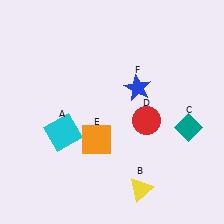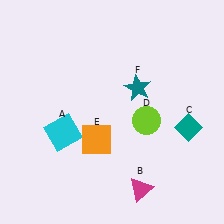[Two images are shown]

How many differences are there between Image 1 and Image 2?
There are 3 differences between the two images.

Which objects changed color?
B changed from yellow to magenta. D changed from red to lime. F changed from blue to teal.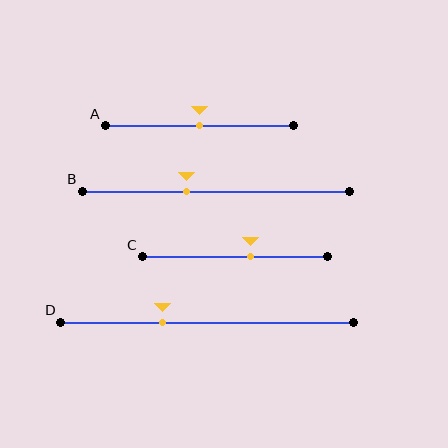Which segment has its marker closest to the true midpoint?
Segment A has its marker closest to the true midpoint.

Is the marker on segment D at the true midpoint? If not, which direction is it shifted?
No, the marker on segment D is shifted to the left by about 15% of the segment length.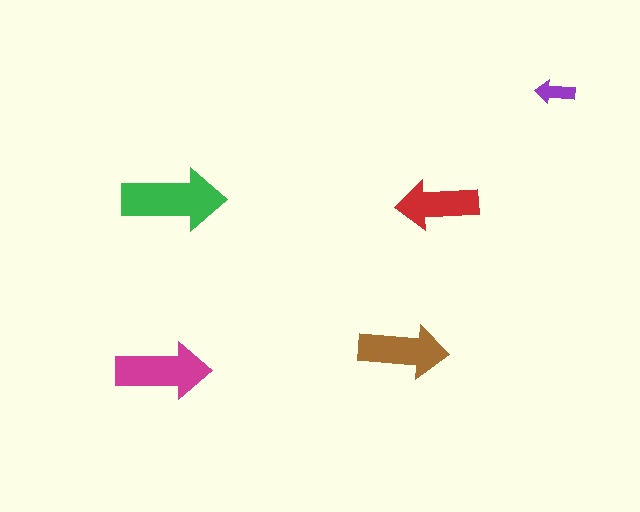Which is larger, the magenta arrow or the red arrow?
The magenta one.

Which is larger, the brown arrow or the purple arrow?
The brown one.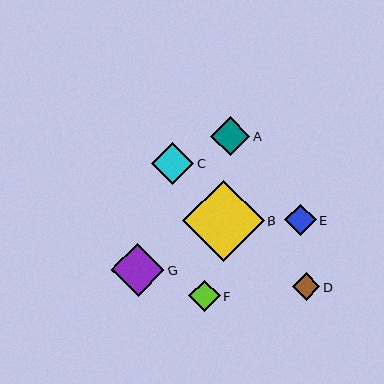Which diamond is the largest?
Diamond B is the largest with a size of approximately 81 pixels.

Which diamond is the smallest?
Diamond D is the smallest with a size of approximately 28 pixels.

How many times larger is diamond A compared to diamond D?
Diamond A is approximately 1.4 times the size of diamond D.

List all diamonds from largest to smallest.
From largest to smallest: B, G, C, A, F, E, D.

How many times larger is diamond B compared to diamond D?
Diamond B is approximately 2.9 times the size of diamond D.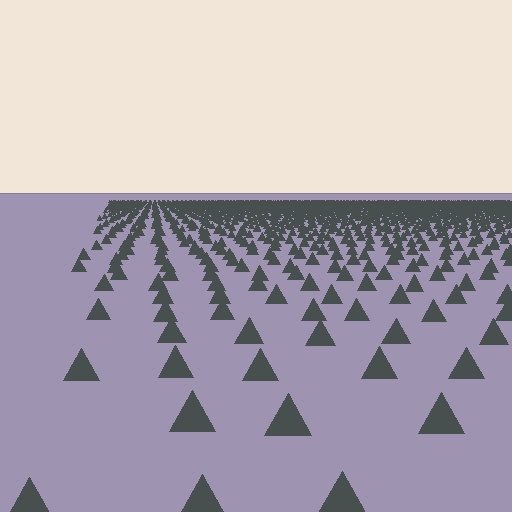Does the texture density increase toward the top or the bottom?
Density increases toward the top.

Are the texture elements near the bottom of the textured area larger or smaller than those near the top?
Larger. Near the bottom, elements are closer to the viewer and appear at a bigger on-screen size.